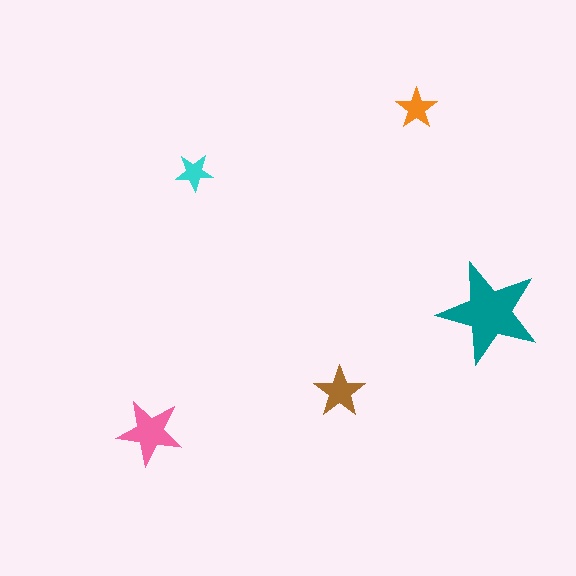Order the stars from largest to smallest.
the teal one, the pink one, the brown one, the orange one, the cyan one.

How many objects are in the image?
There are 5 objects in the image.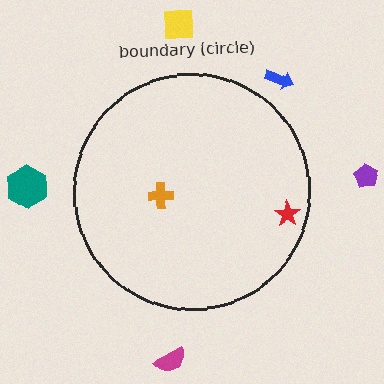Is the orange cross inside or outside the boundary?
Inside.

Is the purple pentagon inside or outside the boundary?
Outside.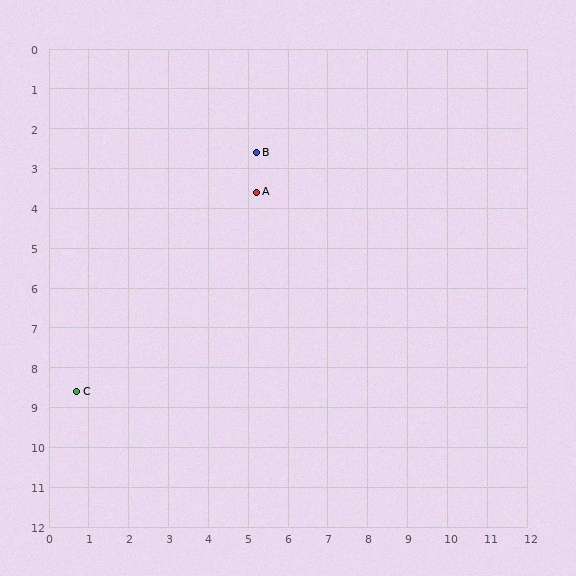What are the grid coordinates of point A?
Point A is at approximately (5.2, 3.6).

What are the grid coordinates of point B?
Point B is at approximately (5.2, 2.6).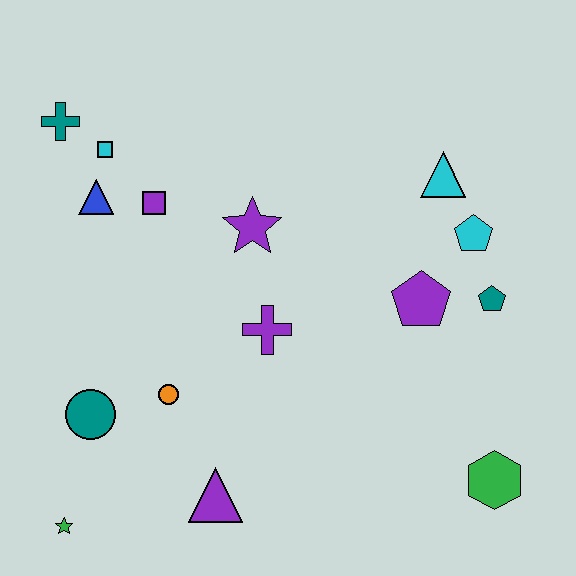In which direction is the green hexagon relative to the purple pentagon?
The green hexagon is below the purple pentagon.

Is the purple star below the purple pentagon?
No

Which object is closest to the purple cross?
The purple star is closest to the purple cross.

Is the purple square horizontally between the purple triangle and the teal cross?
Yes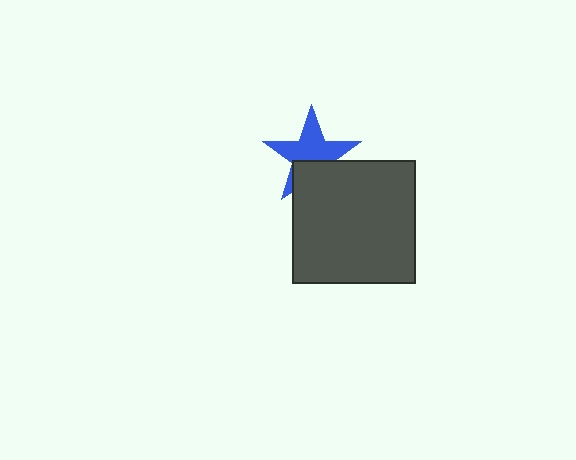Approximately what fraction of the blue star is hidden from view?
Roughly 38% of the blue star is hidden behind the dark gray square.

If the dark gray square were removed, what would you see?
You would see the complete blue star.